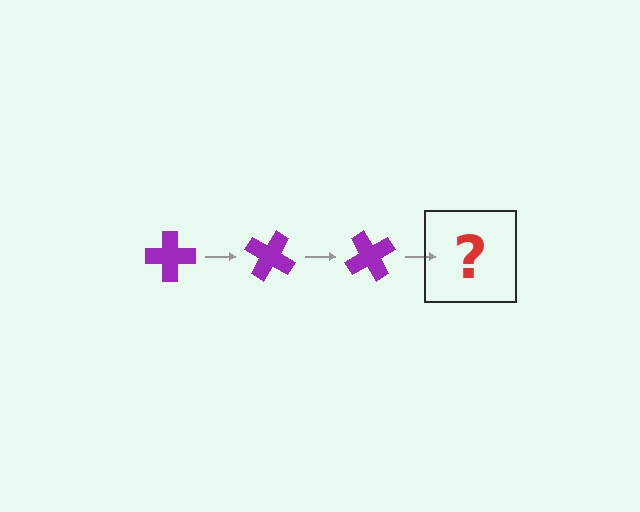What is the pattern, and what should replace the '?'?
The pattern is that the cross rotates 30 degrees each step. The '?' should be a purple cross rotated 90 degrees.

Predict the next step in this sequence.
The next step is a purple cross rotated 90 degrees.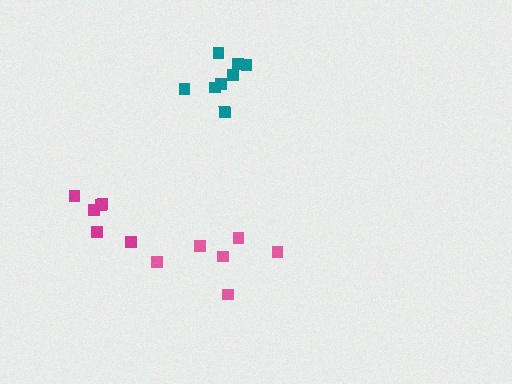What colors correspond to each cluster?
The clusters are colored: magenta, teal, pink.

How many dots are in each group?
Group 1: 6 dots, Group 2: 8 dots, Group 3: 6 dots (20 total).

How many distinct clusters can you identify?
There are 3 distinct clusters.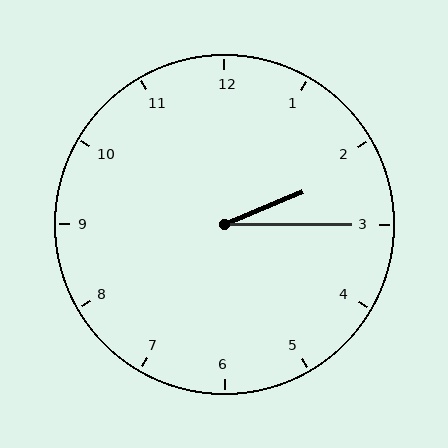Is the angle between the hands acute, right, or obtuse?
It is acute.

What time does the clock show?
2:15.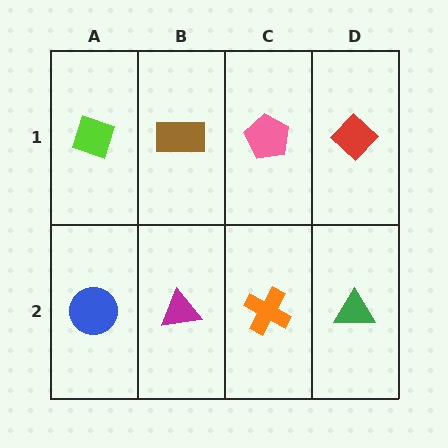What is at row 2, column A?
A blue circle.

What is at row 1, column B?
A brown rectangle.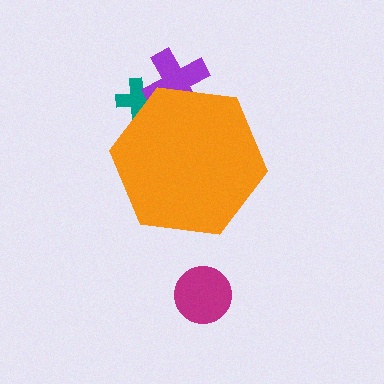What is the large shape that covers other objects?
An orange hexagon.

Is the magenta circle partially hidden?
No, the magenta circle is fully visible.